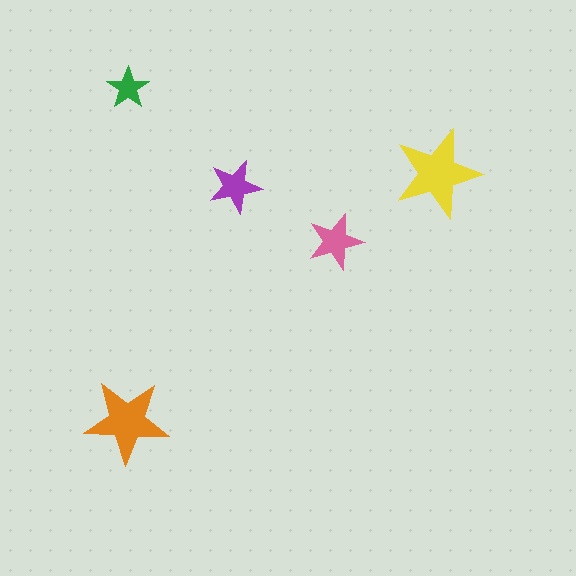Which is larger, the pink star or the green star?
The pink one.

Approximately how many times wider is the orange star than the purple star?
About 1.5 times wider.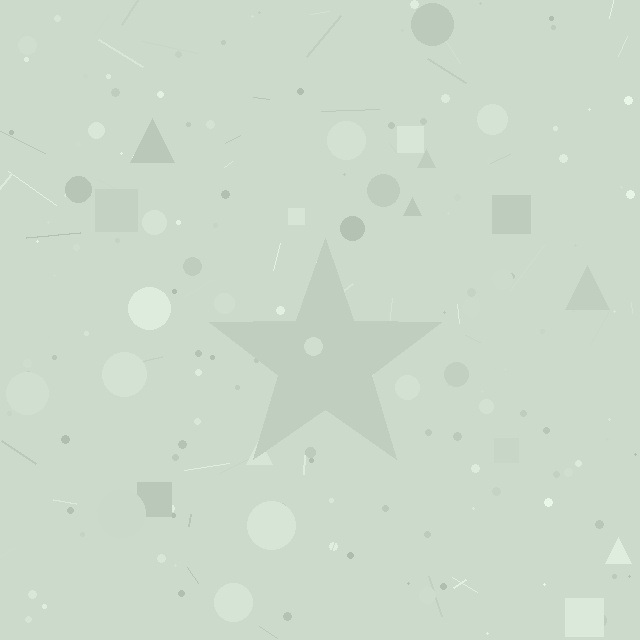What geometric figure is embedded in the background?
A star is embedded in the background.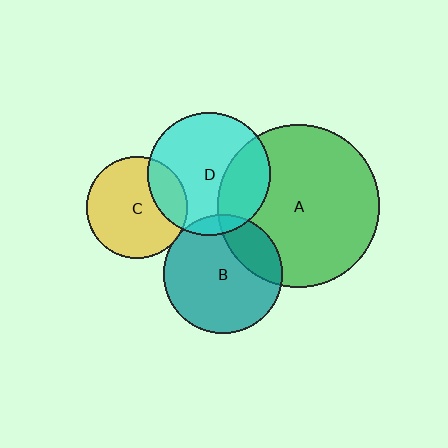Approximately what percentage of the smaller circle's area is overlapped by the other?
Approximately 25%.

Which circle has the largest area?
Circle A (green).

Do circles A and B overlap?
Yes.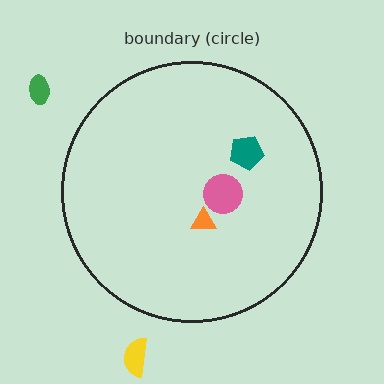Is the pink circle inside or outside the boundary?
Inside.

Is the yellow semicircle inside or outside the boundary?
Outside.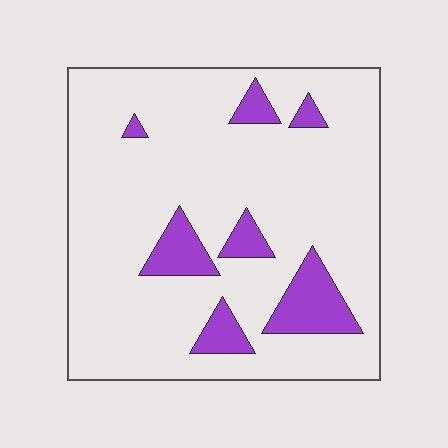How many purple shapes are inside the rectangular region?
7.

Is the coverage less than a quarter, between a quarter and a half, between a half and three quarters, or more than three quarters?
Less than a quarter.